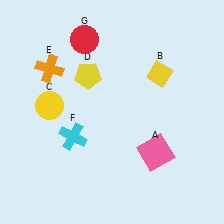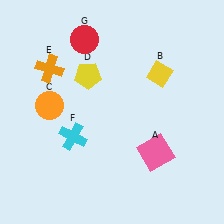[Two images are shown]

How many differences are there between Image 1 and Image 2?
There is 1 difference between the two images.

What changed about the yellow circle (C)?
In Image 1, C is yellow. In Image 2, it changed to orange.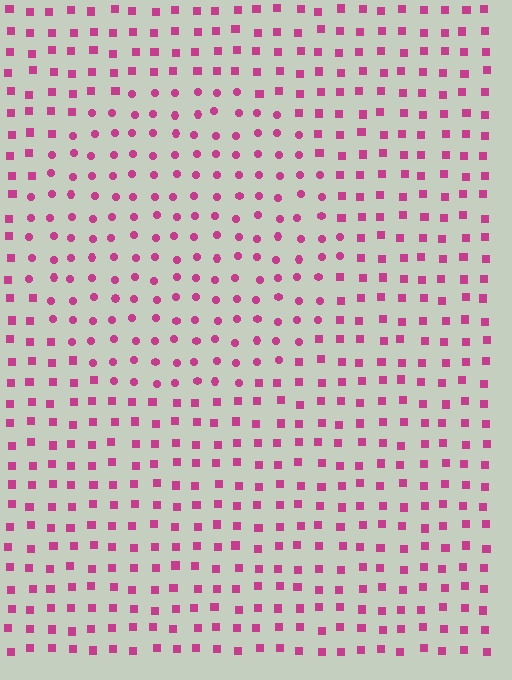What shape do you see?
I see a circle.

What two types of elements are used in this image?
The image uses circles inside the circle region and squares outside it.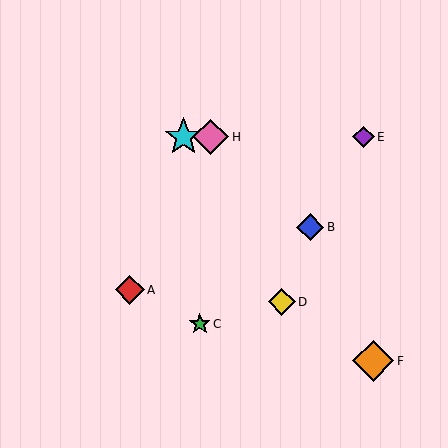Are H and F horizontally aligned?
No, H is at y≈137 and F is at y≈361.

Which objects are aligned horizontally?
Objects E, G, H are aligned horizontally.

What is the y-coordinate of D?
Object D is at y≈302.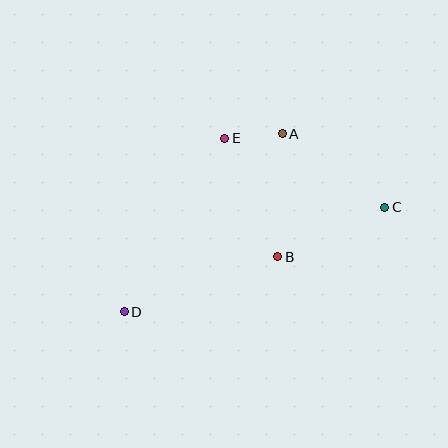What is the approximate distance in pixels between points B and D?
The distance between B and D is approximately 163 pixels.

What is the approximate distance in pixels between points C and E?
The distance between C and E is approximately 175 pixels.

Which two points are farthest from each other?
Points C and D are farthest from each other.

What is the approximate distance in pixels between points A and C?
The distance between A and C is approximately 126 pixels.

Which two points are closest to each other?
Points A and E are closest to each other.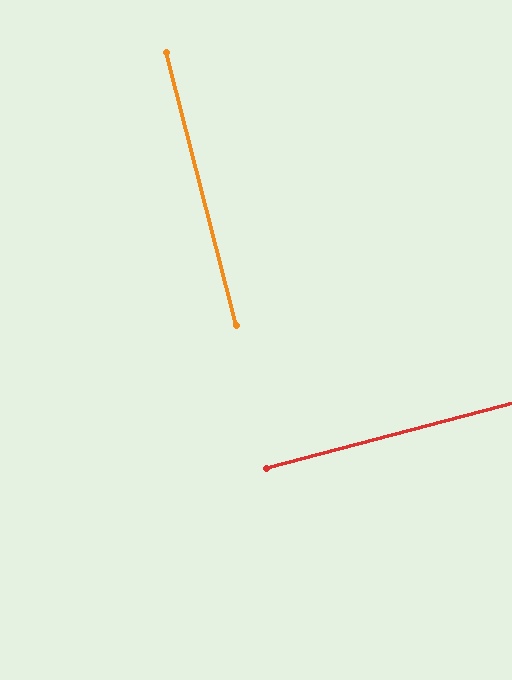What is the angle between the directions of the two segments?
Approximately 90 degrees.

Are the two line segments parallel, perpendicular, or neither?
Perpendicular — they meet at approximately 90°.